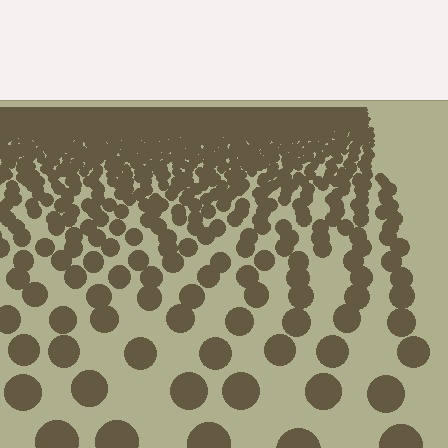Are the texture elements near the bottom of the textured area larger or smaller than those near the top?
Larger. Near the bottom, elements are closer to the viewer and appear at a bigger on-screen size.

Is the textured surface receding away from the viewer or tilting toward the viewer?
The surface is receding away from the viewer. Texture elements get smaller and denser toward the top.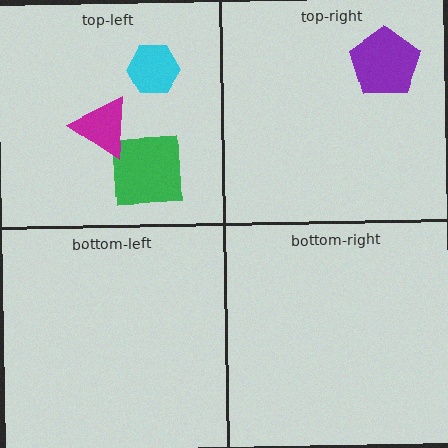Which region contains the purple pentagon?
The top-right region.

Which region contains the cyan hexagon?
The top-left region.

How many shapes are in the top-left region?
3.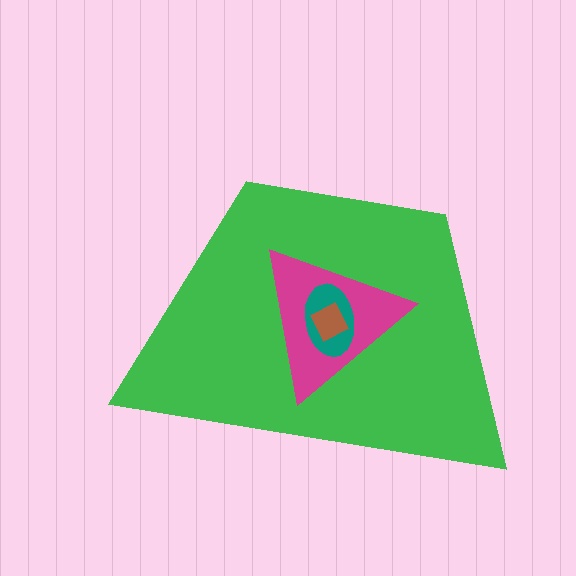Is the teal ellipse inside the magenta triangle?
Yes.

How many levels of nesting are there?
4.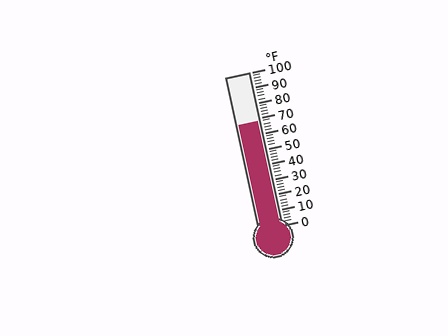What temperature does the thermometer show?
The thermometer shows approximately 68°F.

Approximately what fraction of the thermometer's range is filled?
The thermometer is filled to approximately 70% of its range.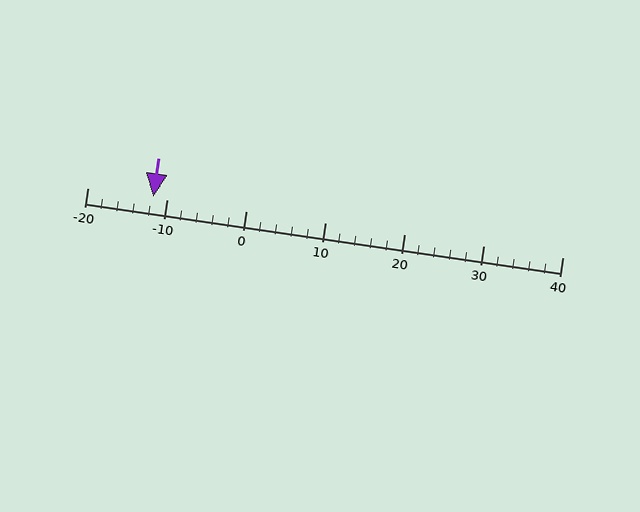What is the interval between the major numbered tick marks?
The major tick marks are spaced 10 units apart.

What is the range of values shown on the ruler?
The ruler shows values from -20 to 40.